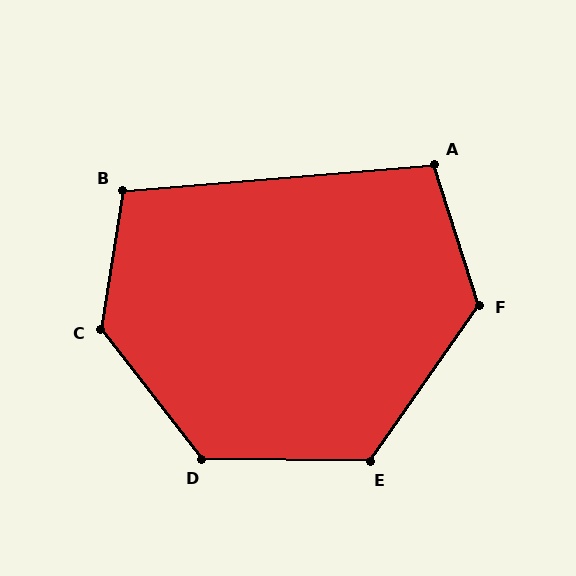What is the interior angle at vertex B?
Approximately 104 degrees (obtuse).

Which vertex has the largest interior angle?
C, at approximately 133 degrees.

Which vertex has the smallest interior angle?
A, at approximately 103 degrees.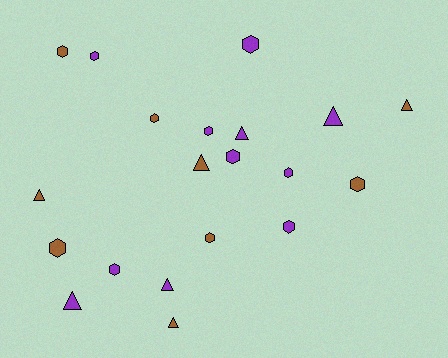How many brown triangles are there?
There are 4 brown triangles.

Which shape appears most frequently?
Hexagon, with 12 objects.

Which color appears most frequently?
Purple, with 11 objects.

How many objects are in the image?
There are 20 objects.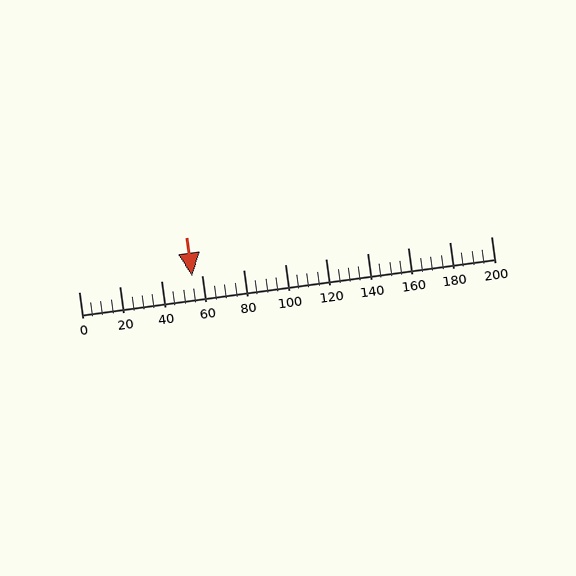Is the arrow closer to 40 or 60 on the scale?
The arrow is closer to 60.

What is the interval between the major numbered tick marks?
The major tick marks are spaced 20 units apart.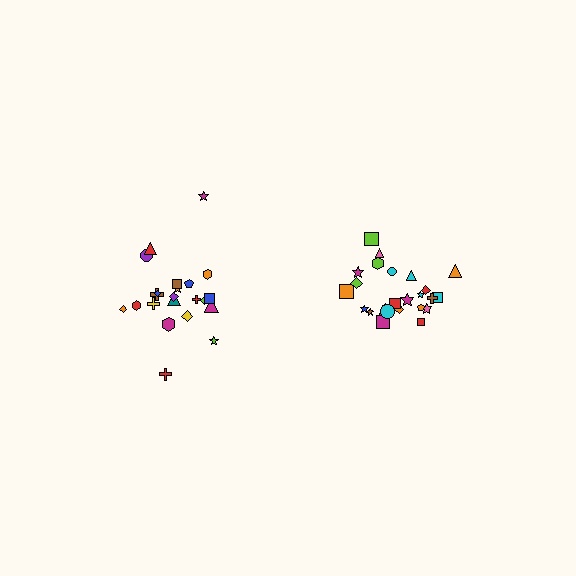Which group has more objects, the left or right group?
The right group.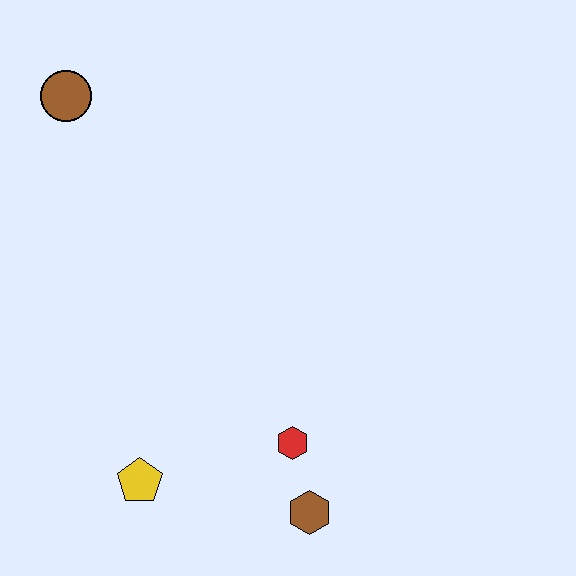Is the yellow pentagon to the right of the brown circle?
Yes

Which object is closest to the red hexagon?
The brown hexagon is closest to the red hexagon.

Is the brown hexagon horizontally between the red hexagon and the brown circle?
No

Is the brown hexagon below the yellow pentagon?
Yes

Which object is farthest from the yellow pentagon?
The brown circle is farthest from the yellow pentagon.